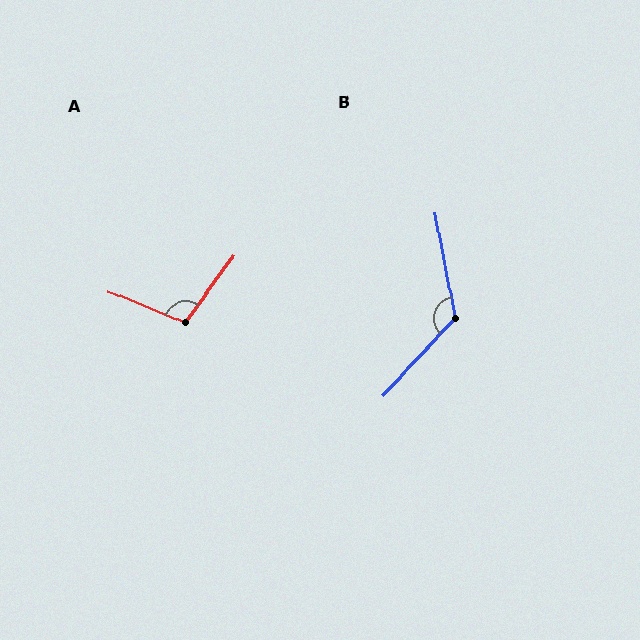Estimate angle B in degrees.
Approximately 126 degrees.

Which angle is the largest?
B, at approximately 126 degrees.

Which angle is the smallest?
A, at approximately 103 degrees.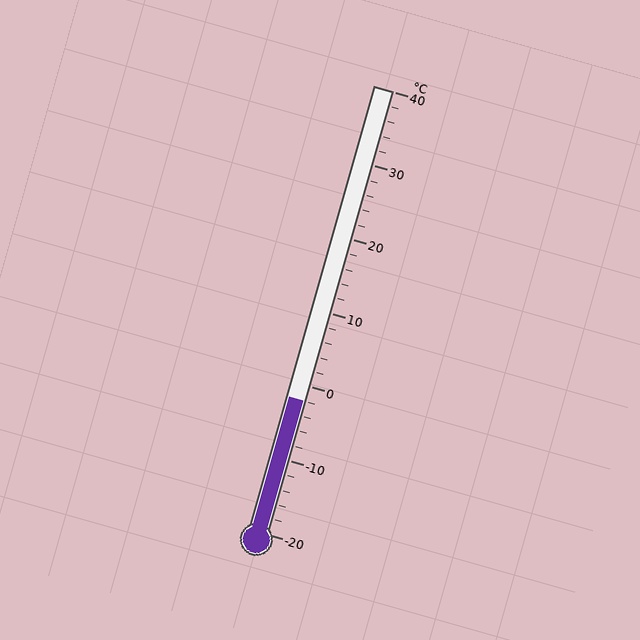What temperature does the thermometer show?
The thermometer shows approximately -2°C.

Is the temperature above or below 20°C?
The temperature is below 20°C.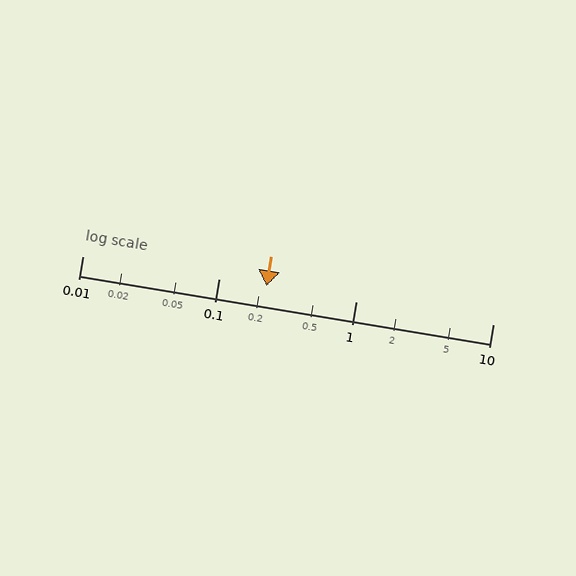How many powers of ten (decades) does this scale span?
The scale spans 3 decades, from 0.01 to 10.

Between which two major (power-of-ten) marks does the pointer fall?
The pointer is between 0.1 and 1.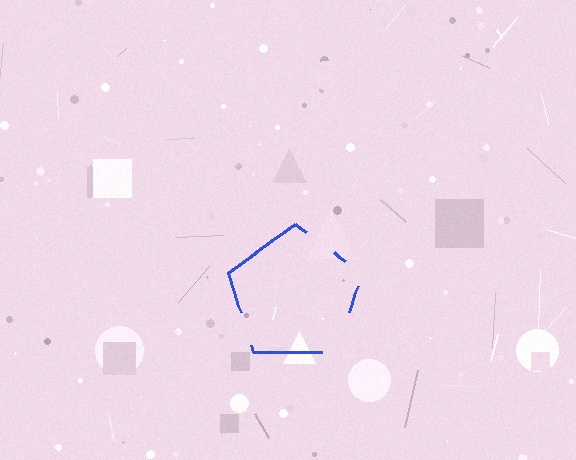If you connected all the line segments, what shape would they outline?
They would outline a pentagon.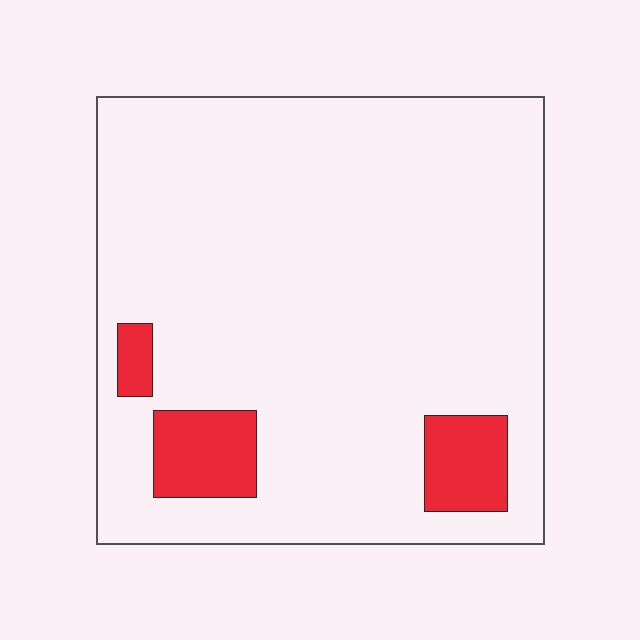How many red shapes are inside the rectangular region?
3.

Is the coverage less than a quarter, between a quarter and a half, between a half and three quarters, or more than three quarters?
Less than a quarter.